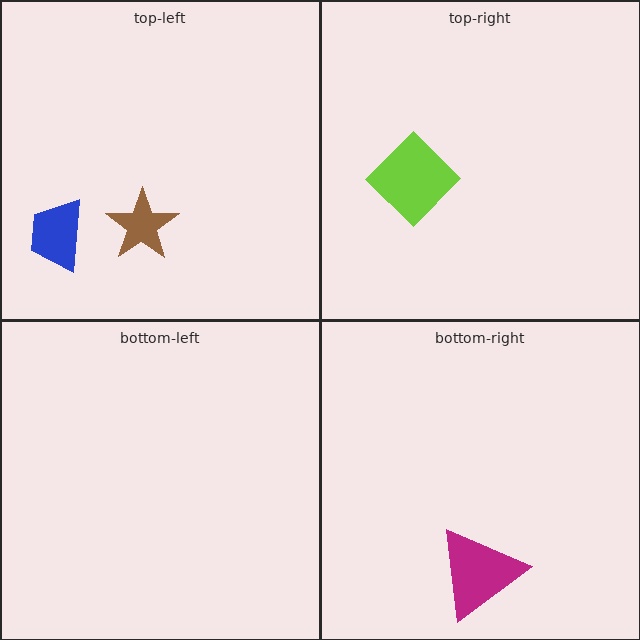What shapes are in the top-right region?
The lime diamond.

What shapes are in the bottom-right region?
The magenta triangle.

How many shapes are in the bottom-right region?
1.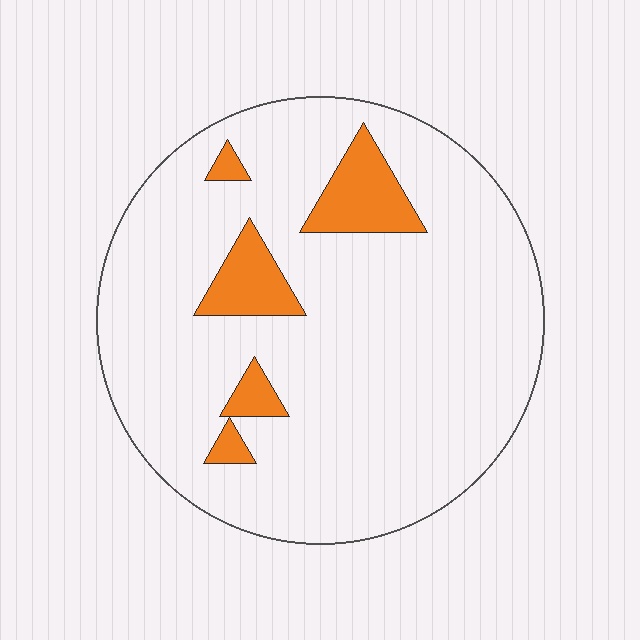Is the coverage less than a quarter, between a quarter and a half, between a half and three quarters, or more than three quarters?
Less than a quarter.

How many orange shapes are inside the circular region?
5.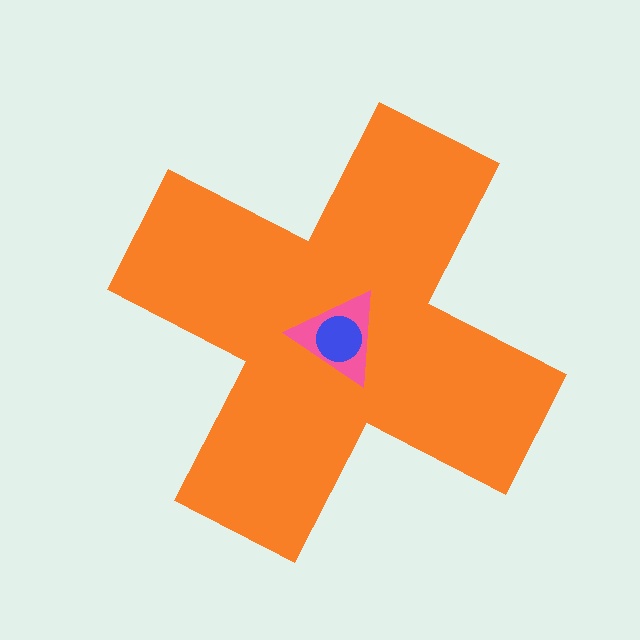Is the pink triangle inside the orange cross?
Yes.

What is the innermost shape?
The blue circle.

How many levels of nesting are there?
3.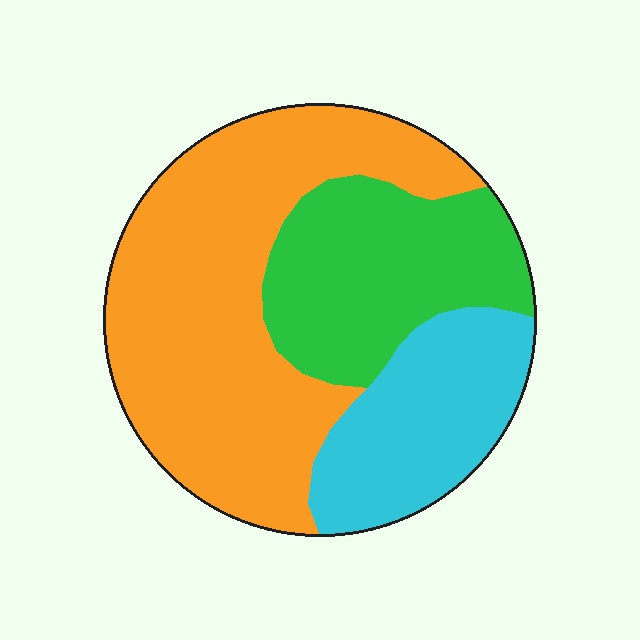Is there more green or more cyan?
Green.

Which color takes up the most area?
Orange, at roughly 50%.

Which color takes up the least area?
Cyan, at roughly 20%.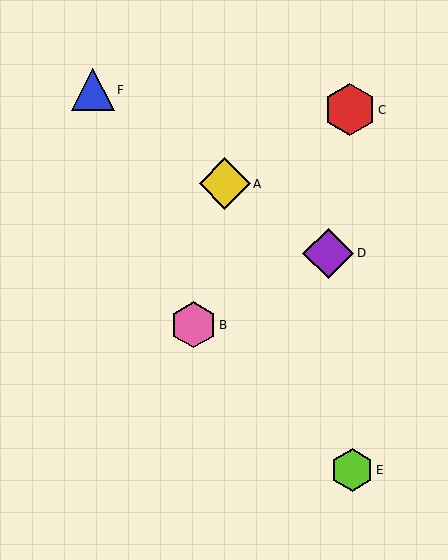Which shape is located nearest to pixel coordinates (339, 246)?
The purple diamond (labeled D) at (328, 253) is nearest to that location.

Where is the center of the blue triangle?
The center of the blue triangle is at (93, 90).